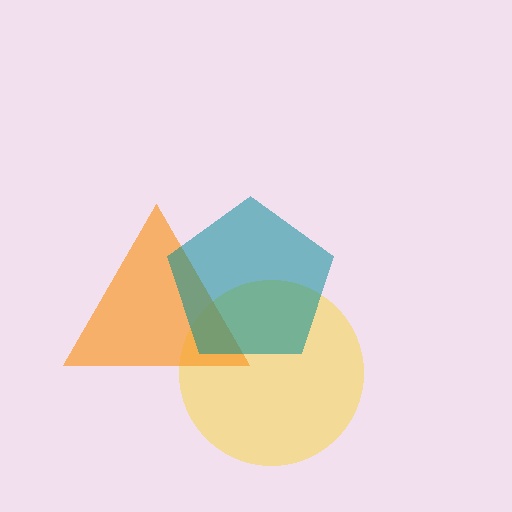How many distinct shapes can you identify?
There are 3 distinct shapes: a yellow circle, an orange triangle, a teal pentagon.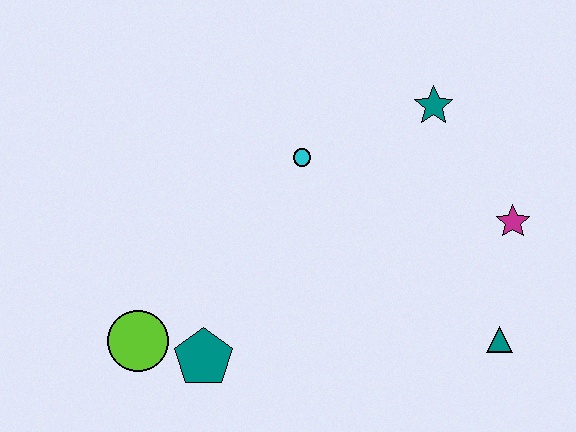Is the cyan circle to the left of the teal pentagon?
No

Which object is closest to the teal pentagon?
The lime circle is closest to the teal pentagon.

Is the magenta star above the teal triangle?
Yes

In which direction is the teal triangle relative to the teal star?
The teal triangle is below the teal star.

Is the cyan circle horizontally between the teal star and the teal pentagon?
Yes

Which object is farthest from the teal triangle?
The lime circle is farthest from the teal triangle.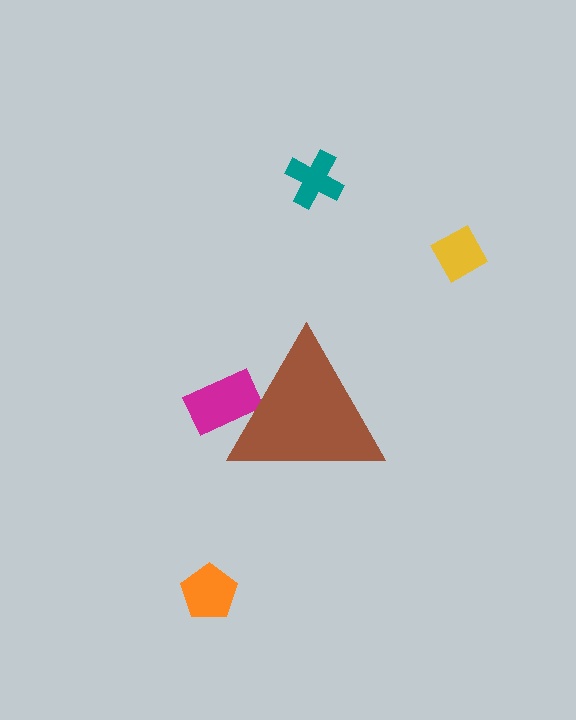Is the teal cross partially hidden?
No, the teal cross is fully visible.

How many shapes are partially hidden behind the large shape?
1 shape is partially hidden.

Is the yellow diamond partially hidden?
No, the yellow diamond is fully visible.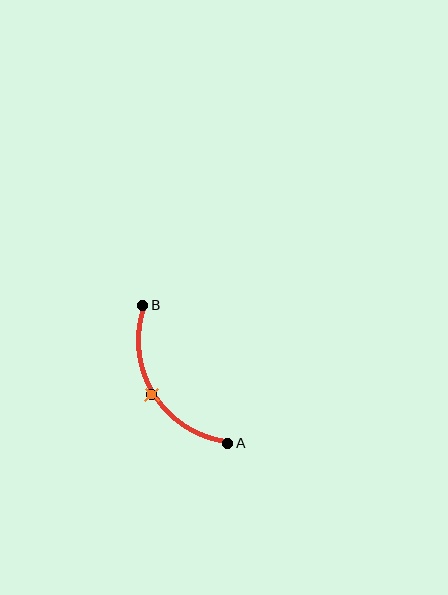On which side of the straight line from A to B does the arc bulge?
The arc bulges to the left of the straight line connecting A and B.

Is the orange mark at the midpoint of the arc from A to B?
Yes. The orange mark lies on the arc at equal arc-length from both A and B — it is the arc midpoint.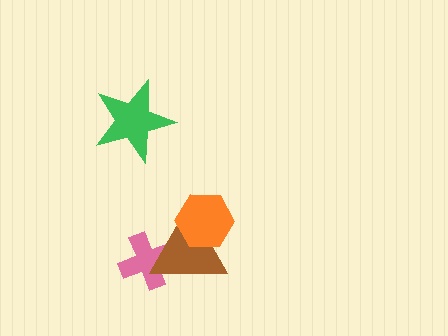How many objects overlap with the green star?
0 objects overlap with the green star.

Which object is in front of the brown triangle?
The orange hexagon is in front of the brown triangle.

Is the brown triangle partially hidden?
Yes, it is partially covered by another shape.